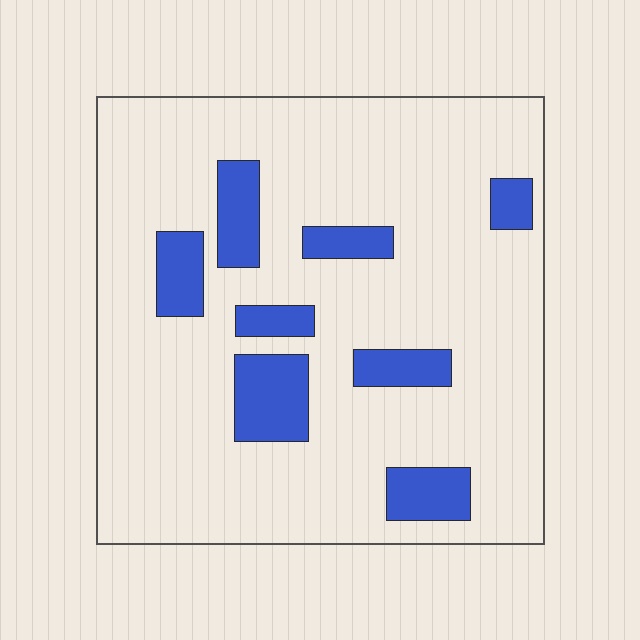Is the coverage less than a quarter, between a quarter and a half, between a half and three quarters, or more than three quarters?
Less than a quarter.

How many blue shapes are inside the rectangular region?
8.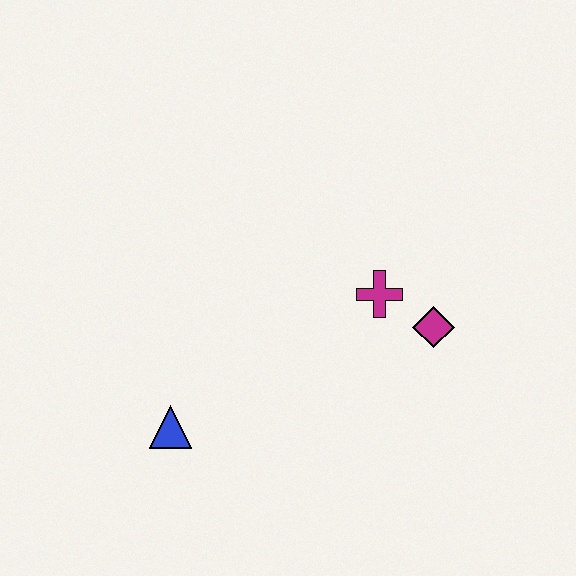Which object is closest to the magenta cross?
The magenta diamond is closest to the magenta cross.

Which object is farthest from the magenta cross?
The blue triangle is farthest from the magenta cross.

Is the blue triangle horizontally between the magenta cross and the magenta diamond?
No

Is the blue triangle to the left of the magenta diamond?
Yes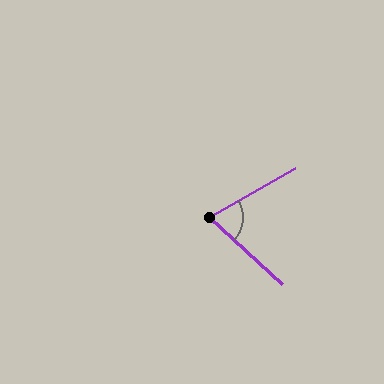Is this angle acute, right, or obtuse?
It is acute.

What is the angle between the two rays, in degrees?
Approximately 72 degrees.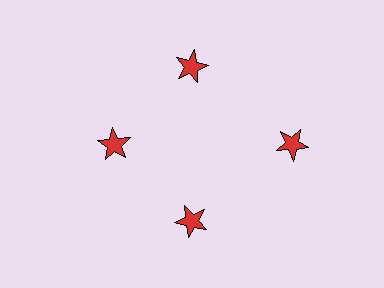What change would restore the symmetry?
The symmetry would be restored by moving it inward, back onto the ring so that all 4 stars sit at equal angles and equal distance from the center.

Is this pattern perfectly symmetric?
No. The 4 red stars are arranged in a ring, but one element near the 3 o'clock position is pushed outward from the center, breaking the 4-fold rotational symmetry.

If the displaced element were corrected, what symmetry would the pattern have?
It would have 4-fold rotational symmetry — the pattern would map onto itself every 90 degrees.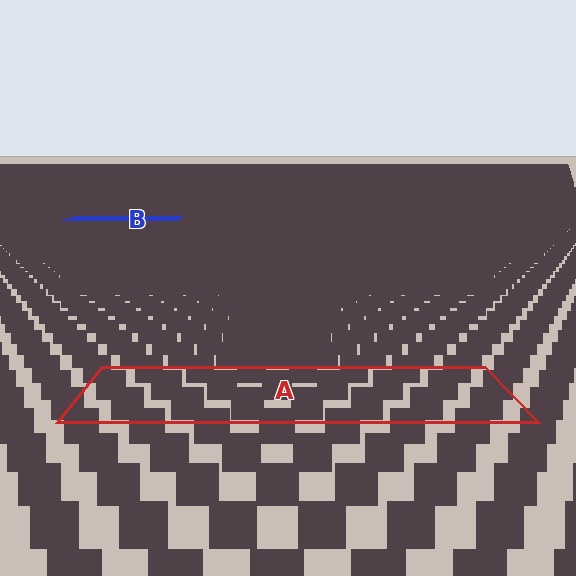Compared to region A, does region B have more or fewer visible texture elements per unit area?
Region B has more texture elements per unit area — they are packed more densely because it is farther away.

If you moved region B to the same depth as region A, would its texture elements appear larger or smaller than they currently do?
They would appear larger. At a closer depth, the same texture elements are projected at a bigger on-screen size.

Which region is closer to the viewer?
Region A is closer. The texture elements there are larger and more spread out.